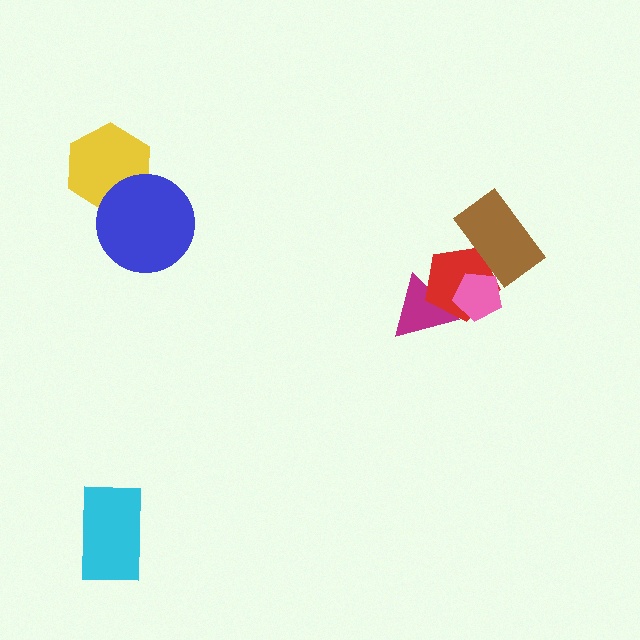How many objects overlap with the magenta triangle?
2 objects overlap with the magenta triangle.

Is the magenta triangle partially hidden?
Yes, it is partially covered by another shape.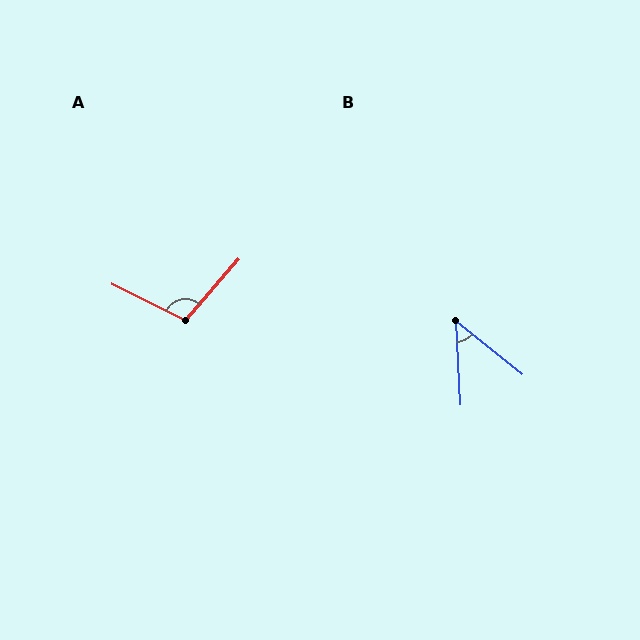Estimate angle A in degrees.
Approximately 104 degrees.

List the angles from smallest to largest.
B (48°), A (104°).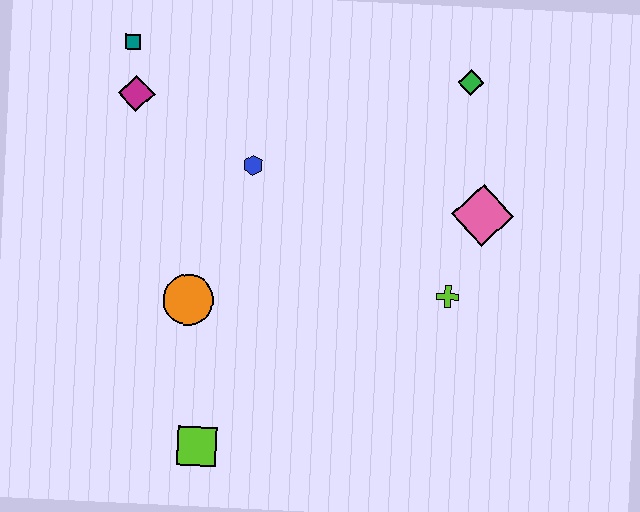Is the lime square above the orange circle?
No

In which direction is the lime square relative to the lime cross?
The lime square is to the left of the lime cross.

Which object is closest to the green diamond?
The pink diamond is closest to the green diamond.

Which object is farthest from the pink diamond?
The teal square is farthest from the pink diamond.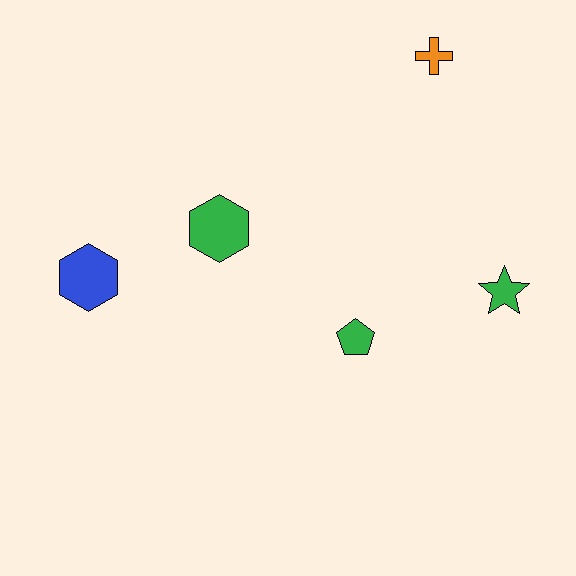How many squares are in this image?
There are no squares.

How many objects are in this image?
There are 5 objects.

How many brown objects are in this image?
There are no brown objects.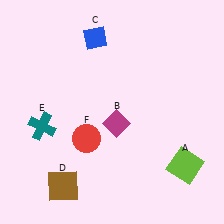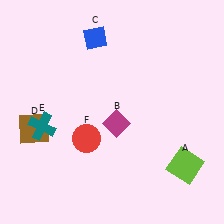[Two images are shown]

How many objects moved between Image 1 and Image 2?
1 object moved between the two images.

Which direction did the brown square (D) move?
The brown square (D) moved up.